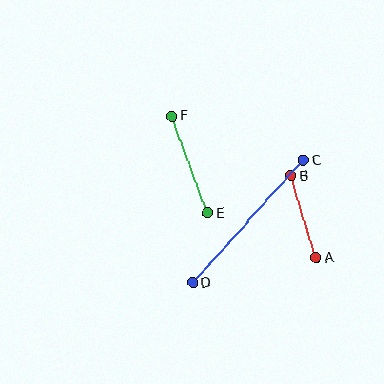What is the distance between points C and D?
The distance is approximately 165 pixels.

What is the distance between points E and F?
The distance is approximately 103 pixels.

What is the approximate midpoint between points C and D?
The midpoint is at approximately (248, 222) pixels.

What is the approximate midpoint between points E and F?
The midpoint is at approximately (190, 165) pixels.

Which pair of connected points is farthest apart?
Points C and D are farthest apart.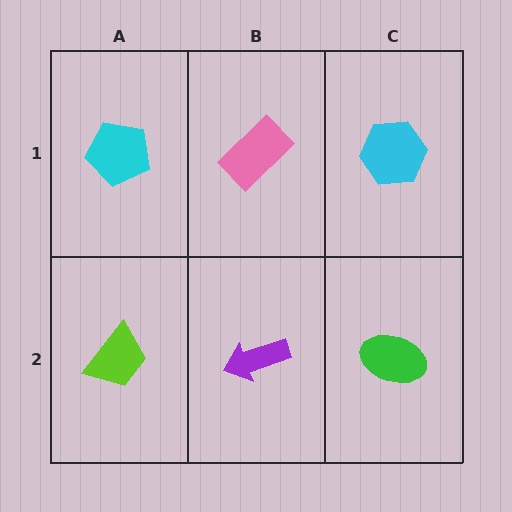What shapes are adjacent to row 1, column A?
A lime trapezoid (row 2, column A), a pink rectangle (row 1, column B).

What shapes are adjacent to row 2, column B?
A pink rectangle (row 1, column B), a lime trapezoid (row 2, column A), a green ellipse (row 2, column C).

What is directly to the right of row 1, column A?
A pink rectangle.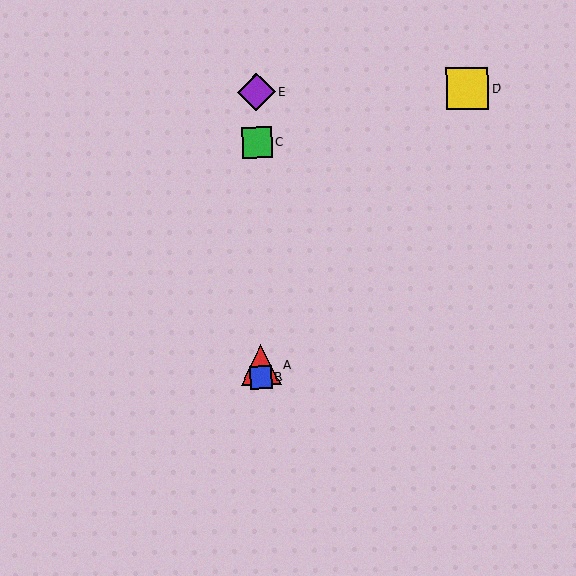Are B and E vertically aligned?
Yes, both are at x≈261.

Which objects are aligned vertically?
Objects A, B, C, E are aligned vertically.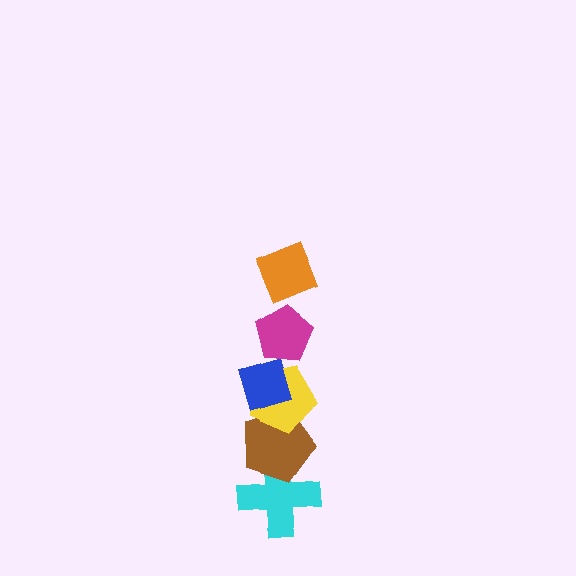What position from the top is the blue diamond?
The blue diamond is 3rd from the top.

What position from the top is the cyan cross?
The cyan cross is 6th from the top.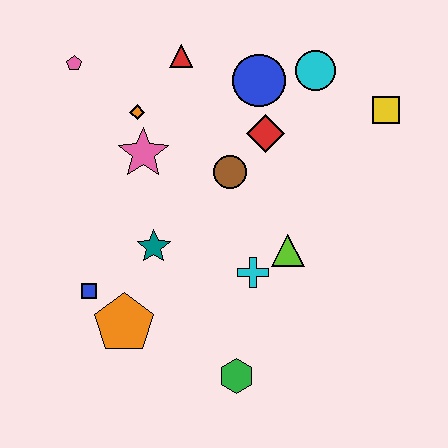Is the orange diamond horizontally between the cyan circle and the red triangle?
No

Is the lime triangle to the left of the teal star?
No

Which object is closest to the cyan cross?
The lime triangle is closest to the cyan cross.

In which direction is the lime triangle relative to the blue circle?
The lime triangle is below the blue circle.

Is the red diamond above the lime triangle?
Yes